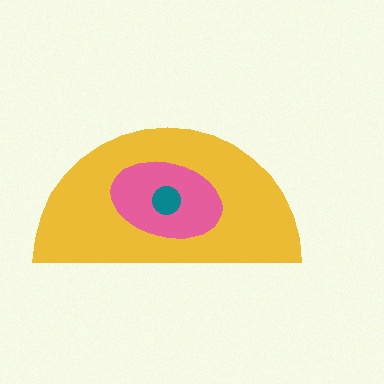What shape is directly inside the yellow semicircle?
The pink ellipse.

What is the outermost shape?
The yellow semicircle.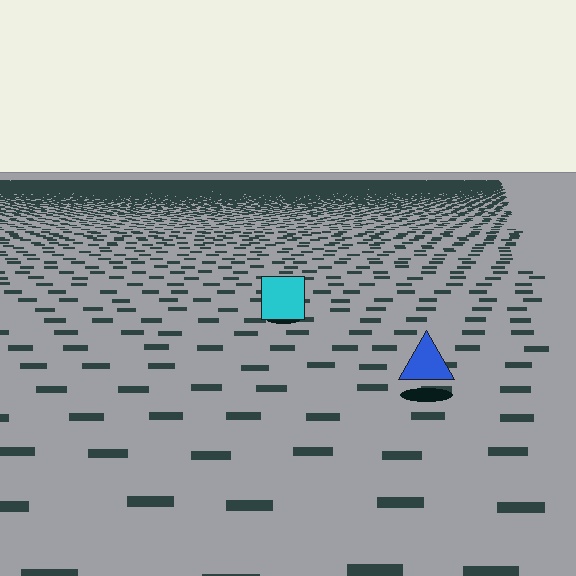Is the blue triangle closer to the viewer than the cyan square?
Yes. The blue triangle is closer — you can tell from the texture gradient: the ground texture is coarser near it.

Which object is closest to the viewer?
The blue triangle is closest. The texture marks near it are larger and more spread out.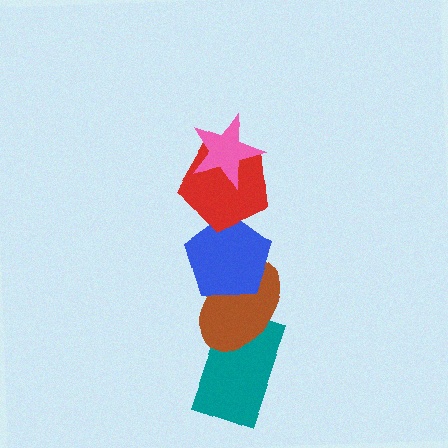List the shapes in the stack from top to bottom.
From top to bottom: the pink star, the red pentagon, the blue pentagon, the brown ellipse, the teal rectangle.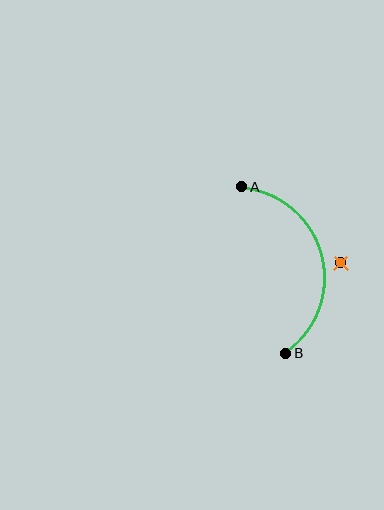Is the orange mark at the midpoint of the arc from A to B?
No — the orange mark does not lie on the arc at all. It sits slightly outside the curve.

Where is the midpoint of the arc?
The arc midpoint is the point on the curve farthest from the straight line joining A and B. It sits to the right of that line.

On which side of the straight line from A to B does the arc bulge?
The arc bulges to the right of the straight line connecting A and B.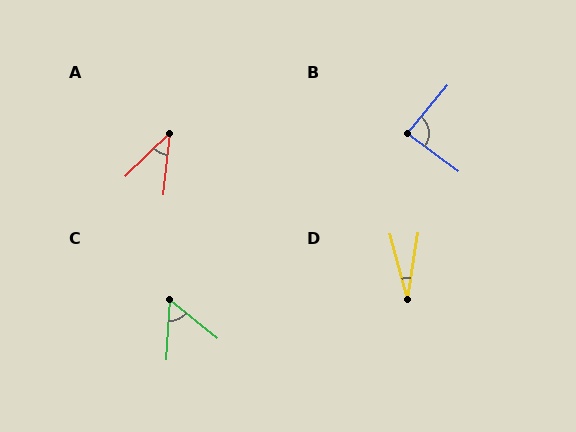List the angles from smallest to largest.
D (24°), A (40°), C (54°), B (86°).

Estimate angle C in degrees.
Approximately 54 degrees.